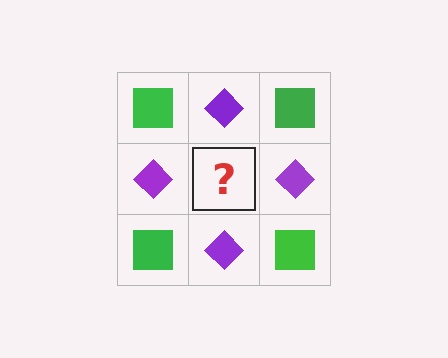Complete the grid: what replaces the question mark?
The question mark should be replaced with a green square.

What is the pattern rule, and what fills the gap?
The rule is that it alternates green square and purple diamond in a checkerboard pattern. The gap should be filled with a green square.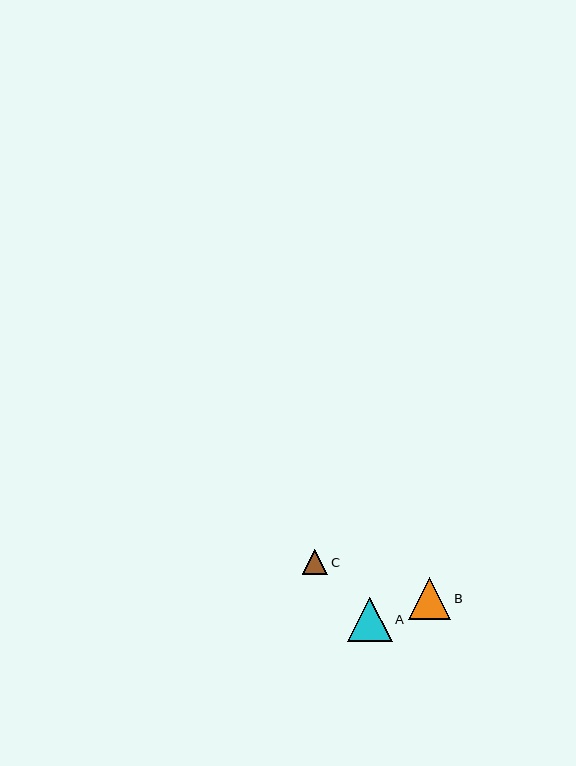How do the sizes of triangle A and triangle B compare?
Triangle A and triangle B are approximately the same size.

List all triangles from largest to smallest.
From largest to smallest: A, B, C.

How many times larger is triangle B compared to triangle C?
Triangle B is approximately 1.7 times the size of triangle C.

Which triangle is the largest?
Triangle A is the largest with a size of approximately 45 pixels.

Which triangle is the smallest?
Triangle C is the smallest with a size of approximately 25 pixels.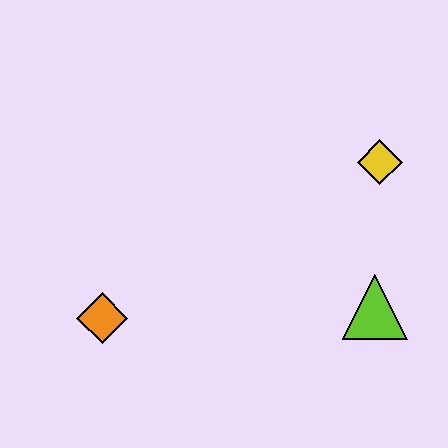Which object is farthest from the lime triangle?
The orange diamond is farthest from the lime triangle.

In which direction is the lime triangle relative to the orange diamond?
The lime triangle is to the right of the orange diamond.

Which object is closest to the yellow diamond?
The lime triangle is closest to the yellow diamond.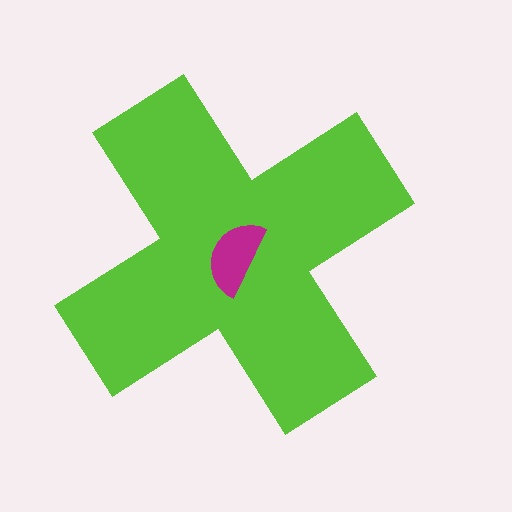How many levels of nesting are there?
2.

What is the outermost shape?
The lime cross.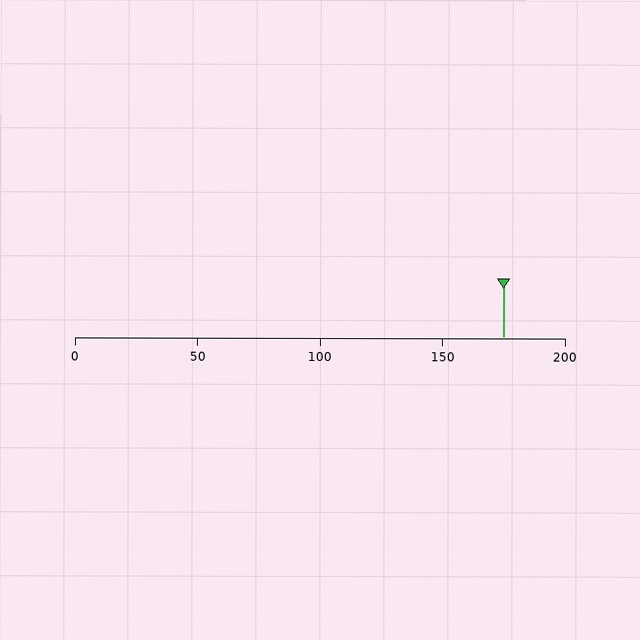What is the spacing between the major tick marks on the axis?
The major ticks are spaced 50 apart.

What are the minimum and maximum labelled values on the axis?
The axis runs from 0 to 200.